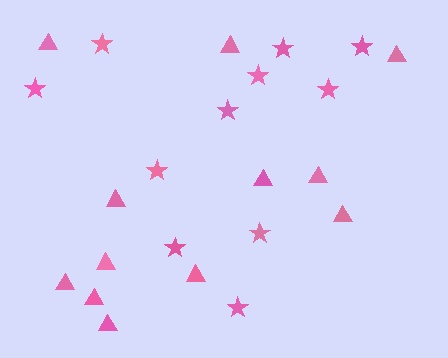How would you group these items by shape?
There are 2 groups: one group of stars (11) and one group of triangles (12).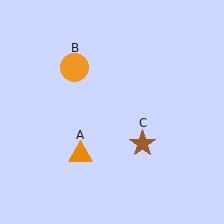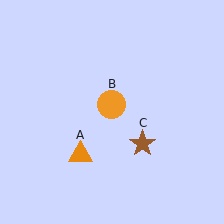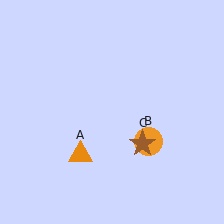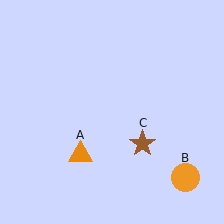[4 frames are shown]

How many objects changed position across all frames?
1 object changed position: orange circle (object B).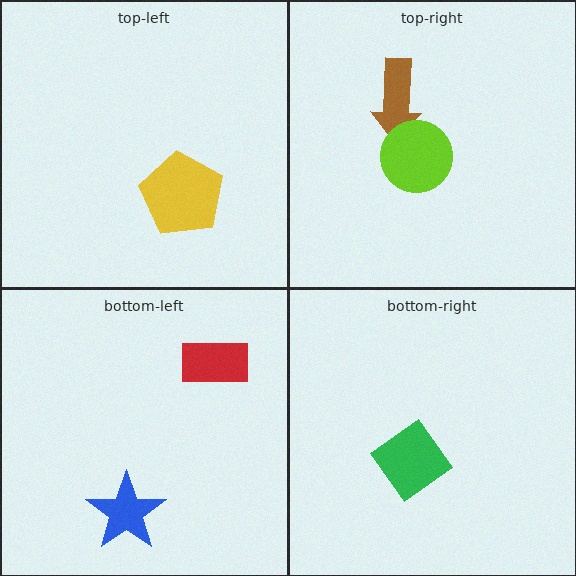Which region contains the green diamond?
The bottom-right region.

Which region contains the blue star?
The bottom-left region.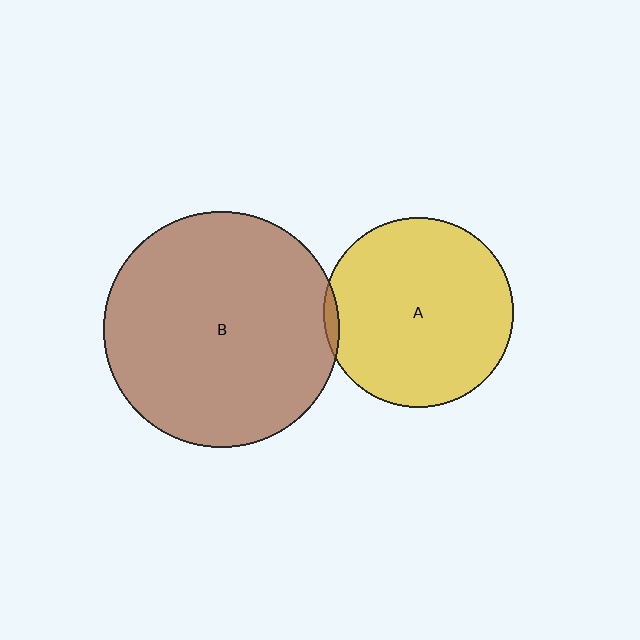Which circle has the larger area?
Circle B (brown).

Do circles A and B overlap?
Yes.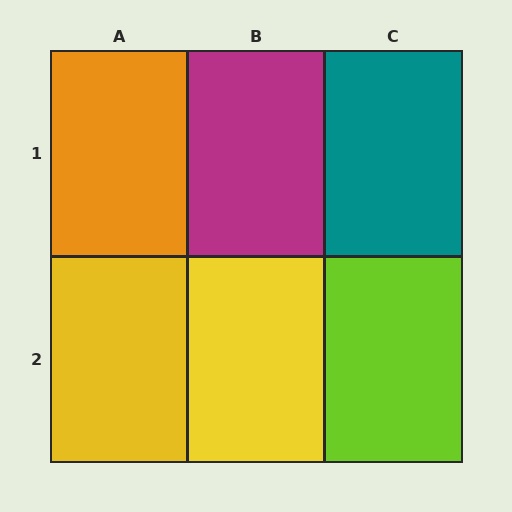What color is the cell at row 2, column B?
Yellow.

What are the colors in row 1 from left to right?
Orange, magenta, teal.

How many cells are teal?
1 cell is teal.